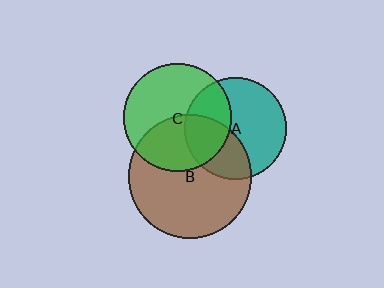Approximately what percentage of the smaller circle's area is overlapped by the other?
Approximately 35%.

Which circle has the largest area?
Circle B (brown).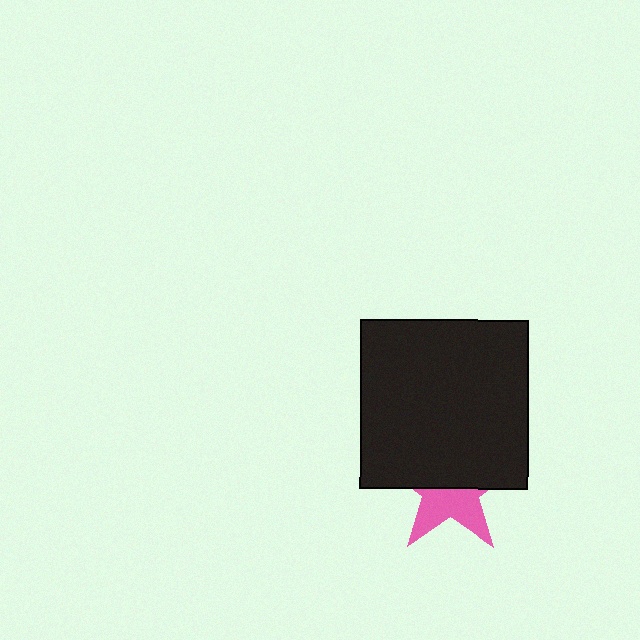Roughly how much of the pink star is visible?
A small part of it is visible (roughly 43%).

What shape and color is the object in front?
The object in front is a black square.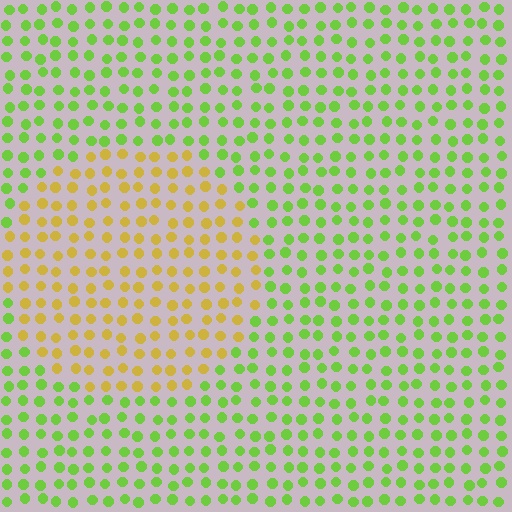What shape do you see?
I see a circle.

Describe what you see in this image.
The image is filled with small lime elements in a uniform arrangement. A circle-shaped region is visible where the elements are tinted to a slightly different hue, forming a subtle color boundary.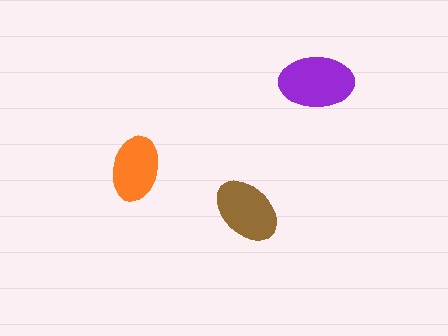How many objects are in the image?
There are 3 objects in the image.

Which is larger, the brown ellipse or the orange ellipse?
The brown one.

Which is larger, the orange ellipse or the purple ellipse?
The purple one.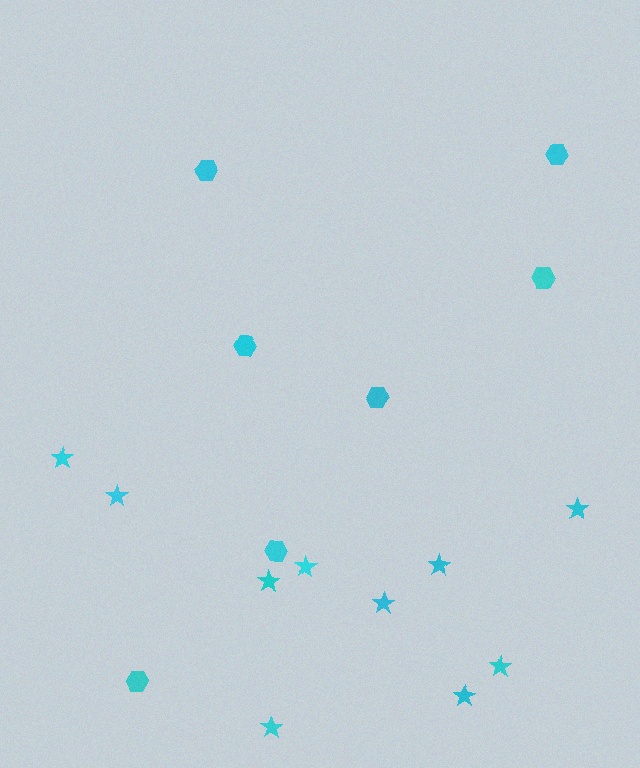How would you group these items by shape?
There are 2 groups: one group of hexagons (7) and one group of stars (10).